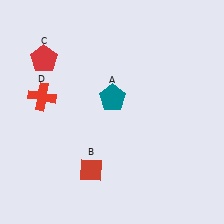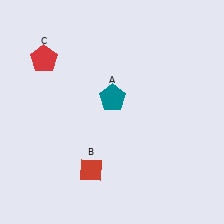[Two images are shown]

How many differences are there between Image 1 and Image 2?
There is 1 difference between the two images.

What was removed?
The red cross (D) was removed in Image 2.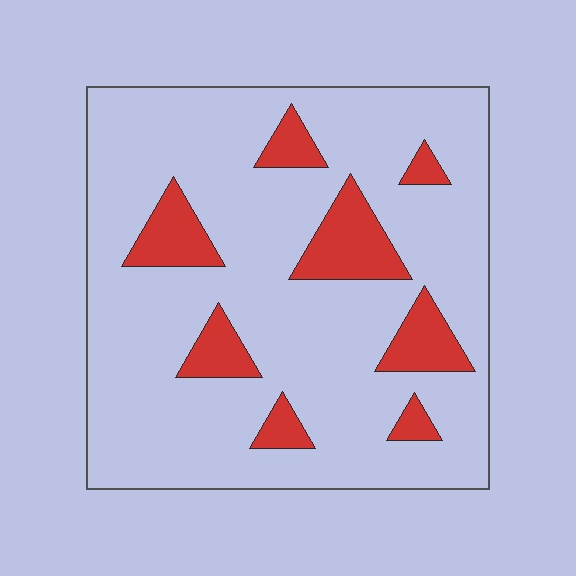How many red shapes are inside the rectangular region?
8.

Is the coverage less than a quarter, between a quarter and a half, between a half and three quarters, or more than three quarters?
Less than a quarter.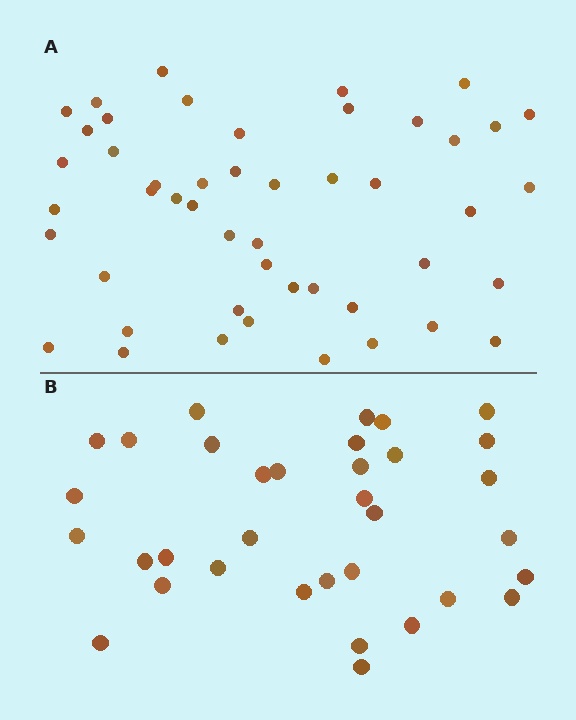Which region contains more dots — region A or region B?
Region A (the top region) has more dots.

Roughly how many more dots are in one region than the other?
Region A has approximately 15 more dots than region B.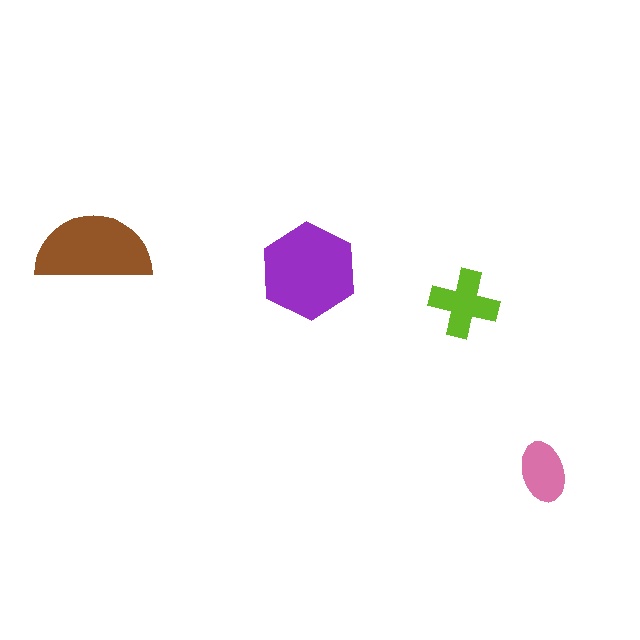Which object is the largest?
The purple hexagon.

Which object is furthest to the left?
The brown semicircle is leftmost.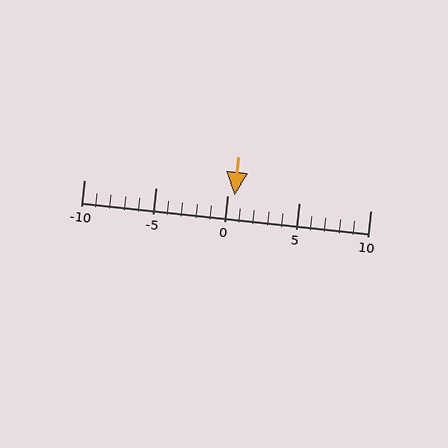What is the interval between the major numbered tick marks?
The major tick marks are spaced 5 units apart.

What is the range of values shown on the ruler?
The ruler shows values from -10 to 10.